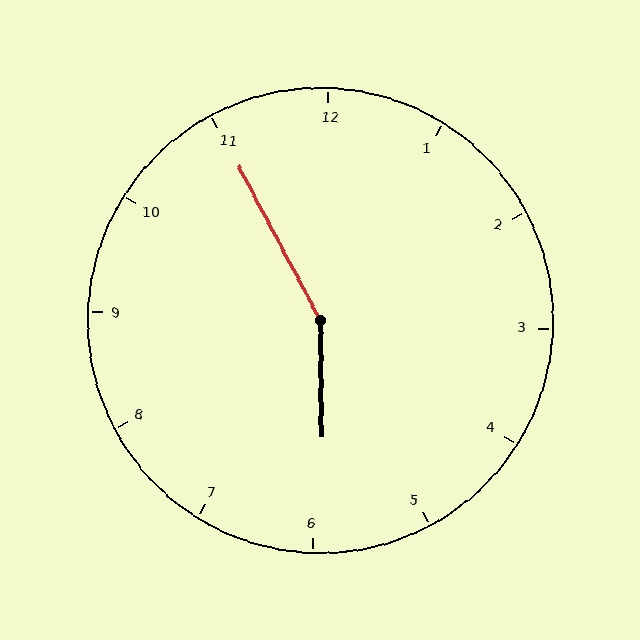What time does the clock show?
5:55.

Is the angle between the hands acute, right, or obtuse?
It is obtuse.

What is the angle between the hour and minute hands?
Approximately 152 degrees.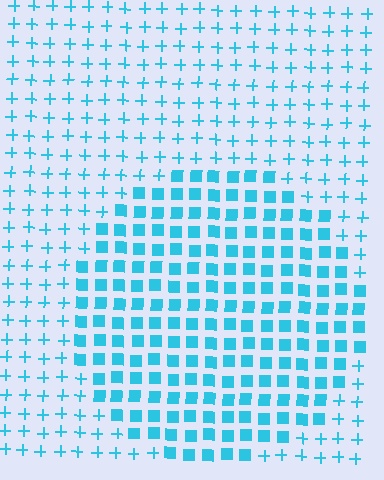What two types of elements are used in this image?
The image uses squares inside the circle region and plus signs outside it.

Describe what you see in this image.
The image is filled with small cyan elements arranged in a uniform grid. A circle-shaped region contains squares, while the surrounding area contains plus signs. The boundary is defined purely by the change in element shape.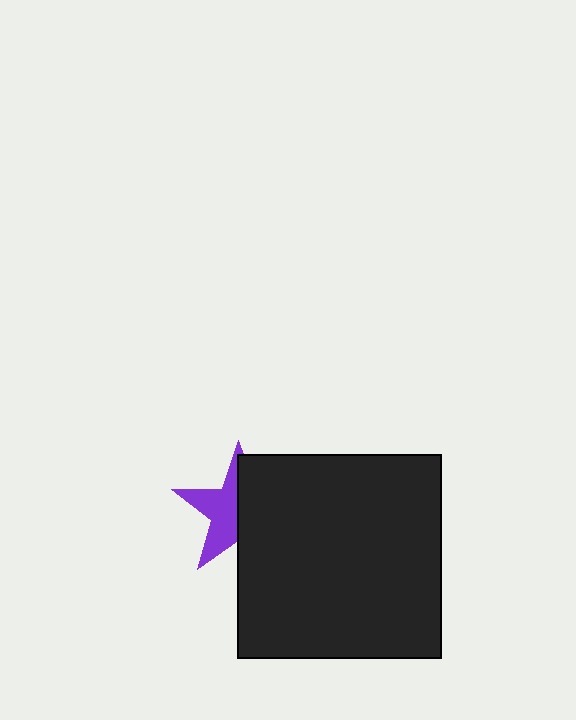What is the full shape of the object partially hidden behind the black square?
The partially hidden object is a purple star.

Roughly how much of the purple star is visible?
About half of it is visible (roughly 49%).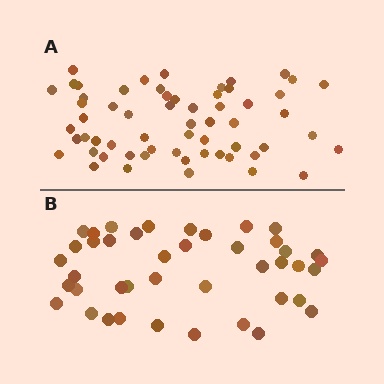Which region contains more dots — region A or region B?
Region A (the top region) has more dots.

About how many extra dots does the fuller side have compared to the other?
Region A has approximately 20 more dots than region B.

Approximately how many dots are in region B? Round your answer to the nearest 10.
About 40 dots. (The exact count is 42, which rounds to 40.)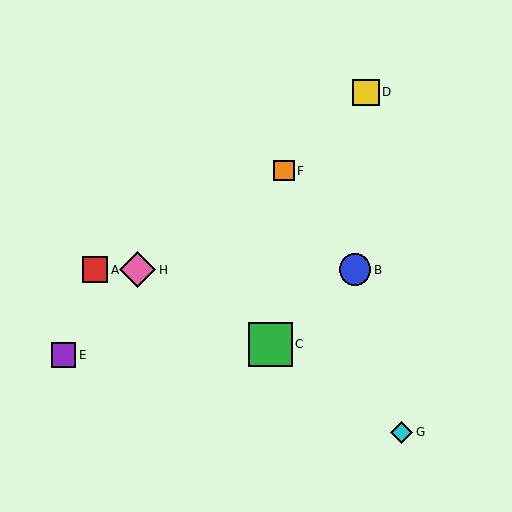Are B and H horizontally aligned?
Yes, both are at y≈270.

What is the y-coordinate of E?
Object E is at y≈355.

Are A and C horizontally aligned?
No, A is at y≈270 and C is at y≈344.